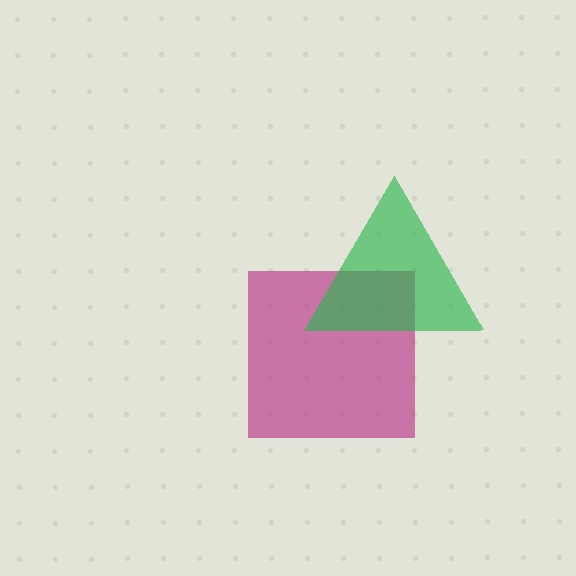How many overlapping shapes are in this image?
There are 2 overlapping shapes in the image.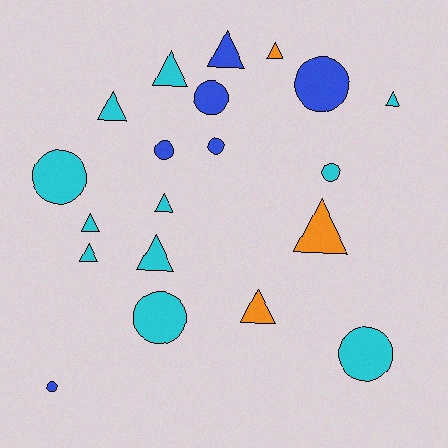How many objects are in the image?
There are 20 objects.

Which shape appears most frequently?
Triangle, with 11 objects.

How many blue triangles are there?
There is 1 blue triangle.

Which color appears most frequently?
Cyan, with 11 objects.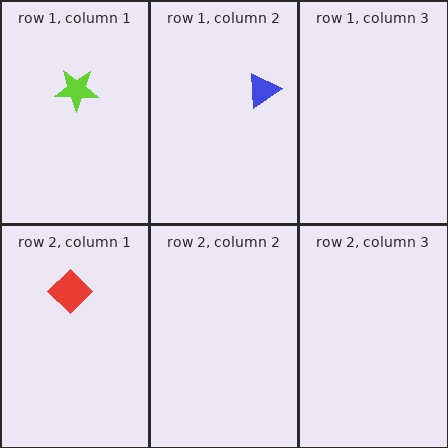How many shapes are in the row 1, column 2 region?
1.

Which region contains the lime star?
The row 1, column 1 region.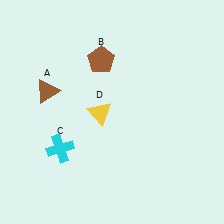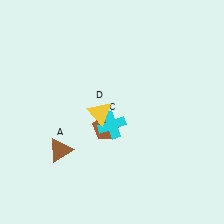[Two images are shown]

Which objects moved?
The objects that moved are: the brown triangle (A), the brown pentagon (B), the cyan cross (C).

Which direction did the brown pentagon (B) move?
The brown pentagon (B) moved down.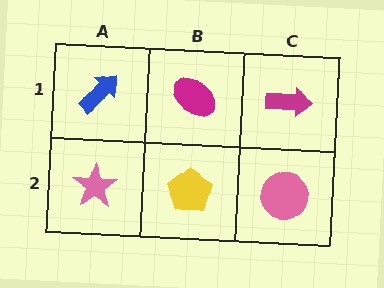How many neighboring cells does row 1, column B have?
3.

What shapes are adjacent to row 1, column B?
A yellow pentagon (row 2, column B), a blue arrow (row 1, column A), a magenta arrow (row 1, column C).